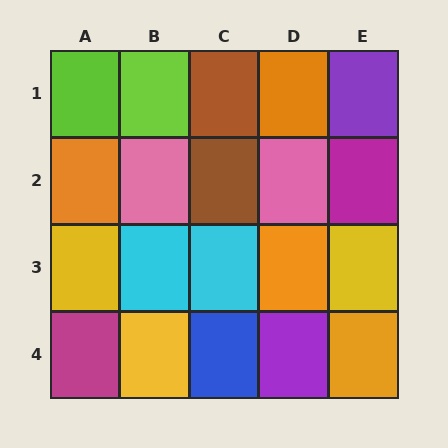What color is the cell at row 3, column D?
Orange.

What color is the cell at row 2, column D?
Pink.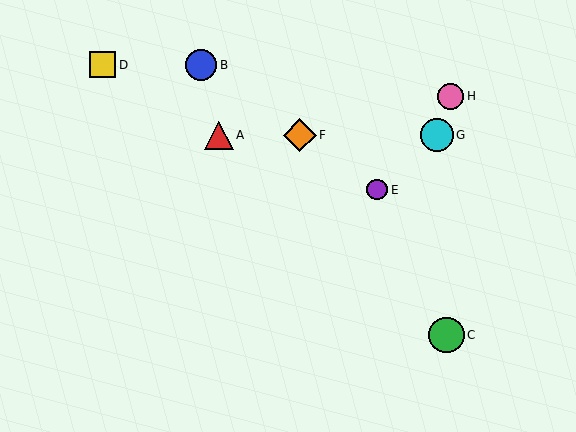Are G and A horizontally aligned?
Yes, both are at y≈135.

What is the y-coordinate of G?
Object G is at y≈135.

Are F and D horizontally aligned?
No, F is at y≈135 and D is at y≈65.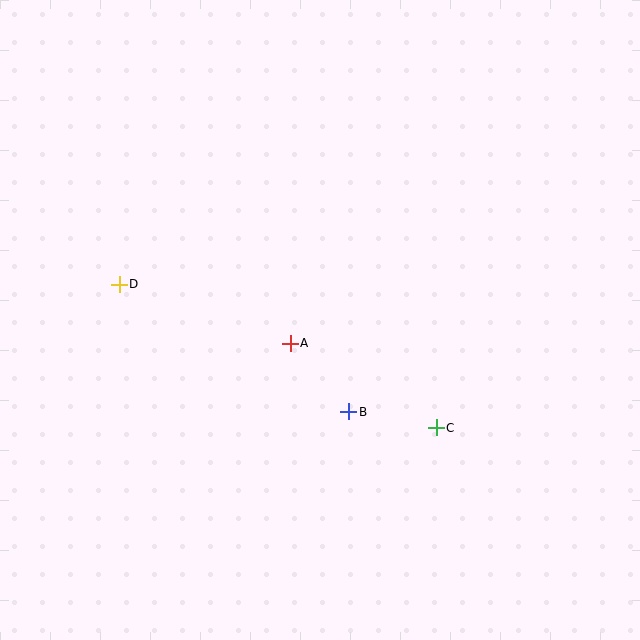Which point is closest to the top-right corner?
Point C is closest to the top-right corner.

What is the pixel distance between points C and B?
The distance between C and B is 89 pixels.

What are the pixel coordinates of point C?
Point C is at (436, 428).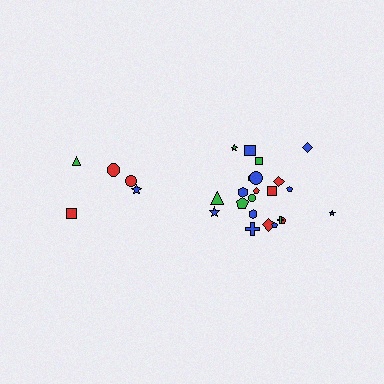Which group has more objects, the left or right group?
The right group.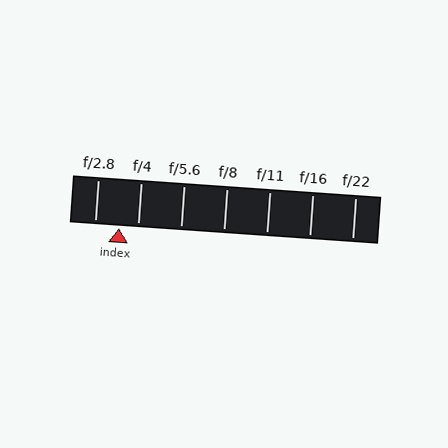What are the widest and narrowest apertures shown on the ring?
The widest aperture shown is f/2.8 and the narrowest is f/22.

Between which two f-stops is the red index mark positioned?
The index mark is between f/2.8 and f/4.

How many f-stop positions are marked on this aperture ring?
There are 7 f-stop positions marked.